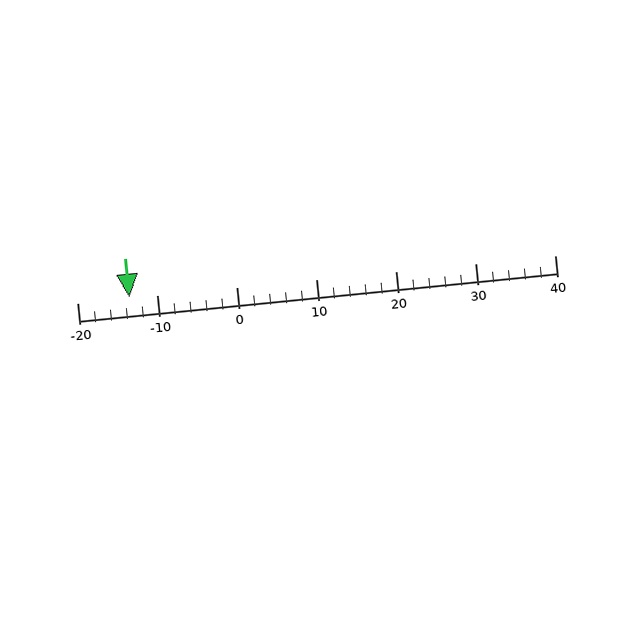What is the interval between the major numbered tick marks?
The major tick marks are spaced 10 units apart.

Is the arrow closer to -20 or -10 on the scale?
The arrow is closer to -10.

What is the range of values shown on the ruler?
The ruler shows values from -20 to 40.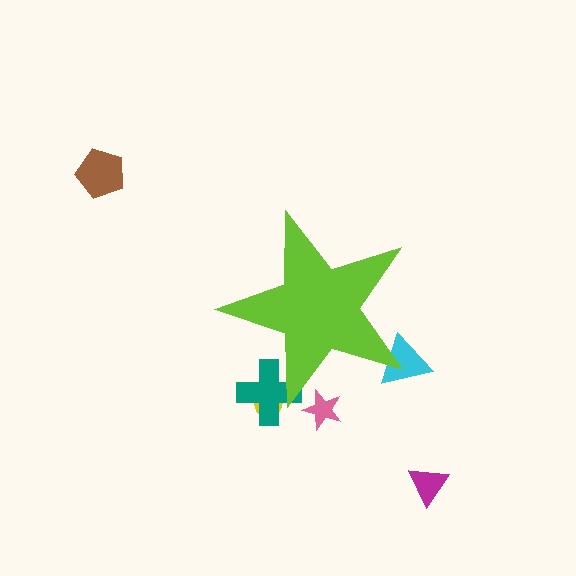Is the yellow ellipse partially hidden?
Yes, the yellow ellipse is partially hidden behind the lime star.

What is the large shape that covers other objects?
A lime star.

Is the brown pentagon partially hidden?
No, the brown pentagon is fully visible.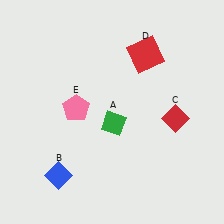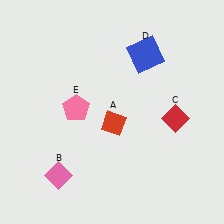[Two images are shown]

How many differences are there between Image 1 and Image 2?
There are 3 differences between the two images.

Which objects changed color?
A changed from green to red. B changed from blue to pink. D changed from red to blue.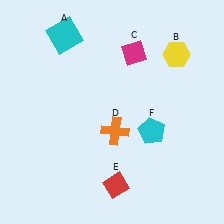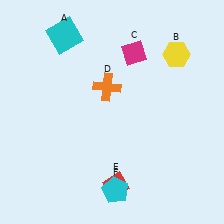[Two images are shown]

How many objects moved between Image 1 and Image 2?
2 objects moved between the two images.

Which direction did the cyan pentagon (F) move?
The cyan pentagon (F) moved down.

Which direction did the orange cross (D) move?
The orange cross (D) moved up.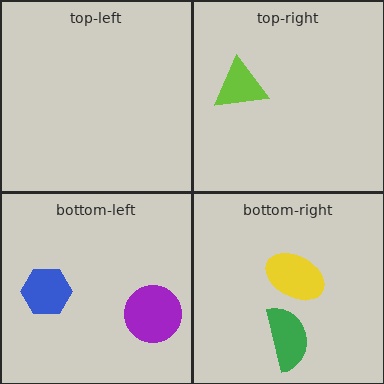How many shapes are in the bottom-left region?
2.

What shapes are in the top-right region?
The lime triangle.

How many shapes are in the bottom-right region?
2.